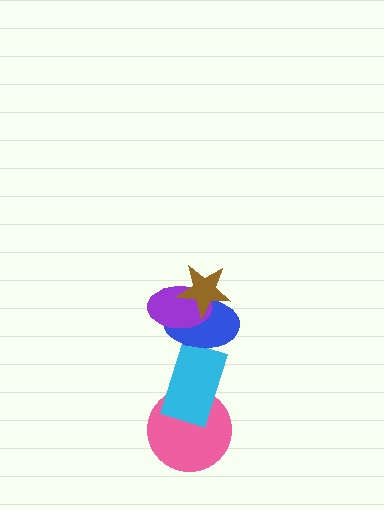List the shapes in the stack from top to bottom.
From top to bottom: the brown star, the purple ellipse, the blue ellipse, the cyan rectangle, the pink circle.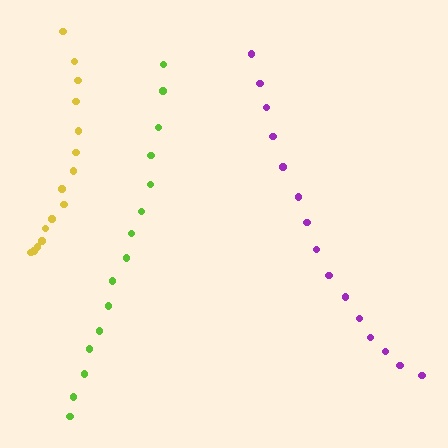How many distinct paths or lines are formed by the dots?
There are 3 distinct paths.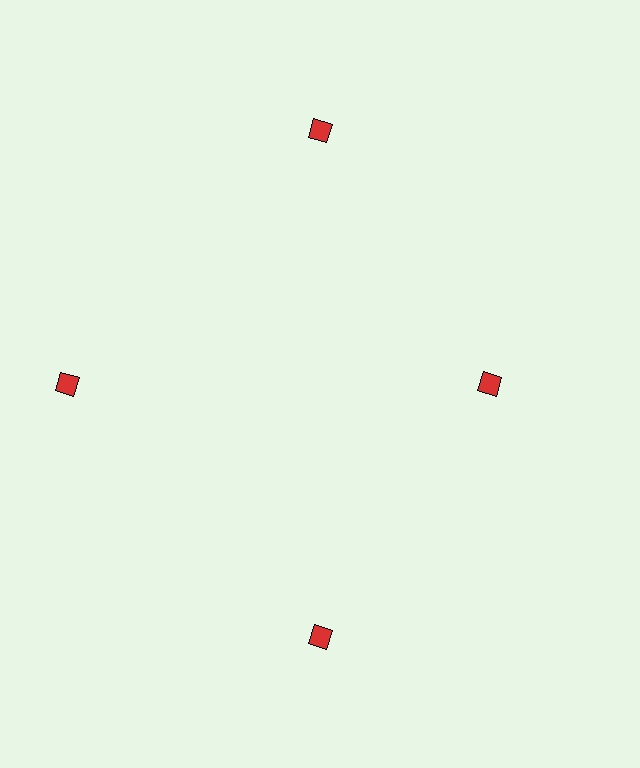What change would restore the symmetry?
The symmetry would be restored by moving it outward, back onto the ring so that all 4 diamonds sit at equal angles and equal distance from the center.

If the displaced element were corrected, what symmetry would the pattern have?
It would have 4-fold rotational symmetry — the pattern would map onto itself every 90 degrees.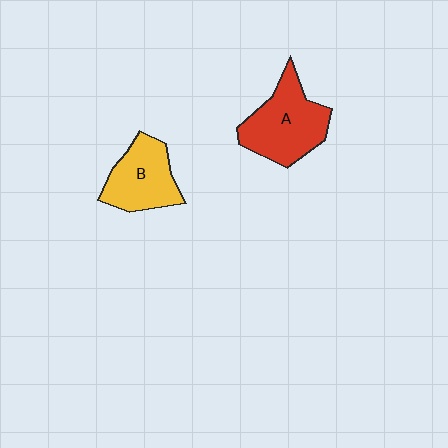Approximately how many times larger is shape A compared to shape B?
Approximately 1.3 times.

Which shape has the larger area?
Shape A (red).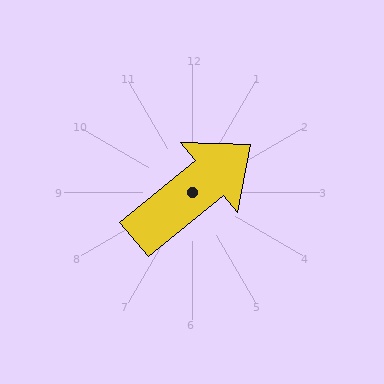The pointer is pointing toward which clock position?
Roughly 2 o'clock.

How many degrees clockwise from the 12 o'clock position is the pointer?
Approximately 51 degrees.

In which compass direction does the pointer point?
Northeast.